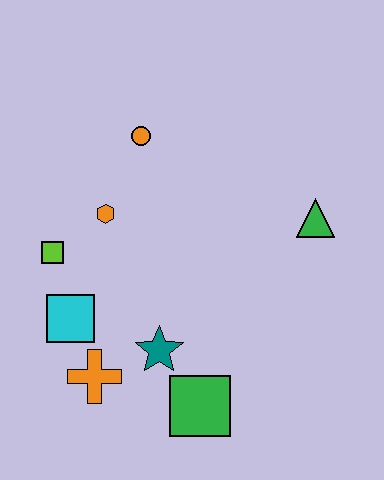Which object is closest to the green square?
The teal star is closest to the green square.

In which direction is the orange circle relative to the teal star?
The orange circle is above the teal star.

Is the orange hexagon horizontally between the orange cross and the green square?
Yes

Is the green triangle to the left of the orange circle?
No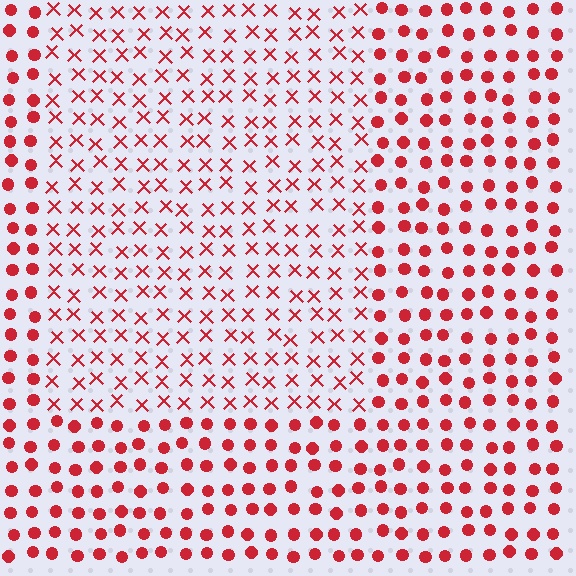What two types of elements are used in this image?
The image uses X marks inside the rectangle region and circles outside it.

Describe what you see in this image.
The image is filled with small red elements arranged in a uniform grid. A rectangle-shaped region contains X marks, while the surrounding area contains circles. The boundary is defined purely by the change in element shape.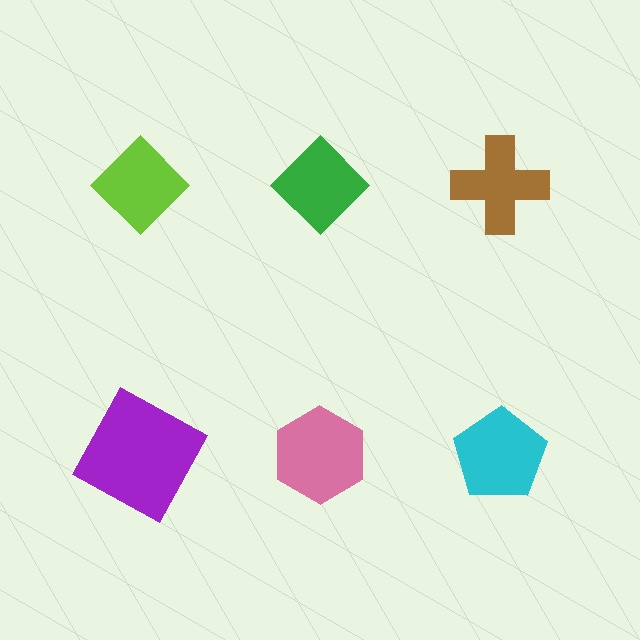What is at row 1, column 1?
A lime diamond.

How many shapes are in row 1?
3 shapes.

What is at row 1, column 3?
A brown cross.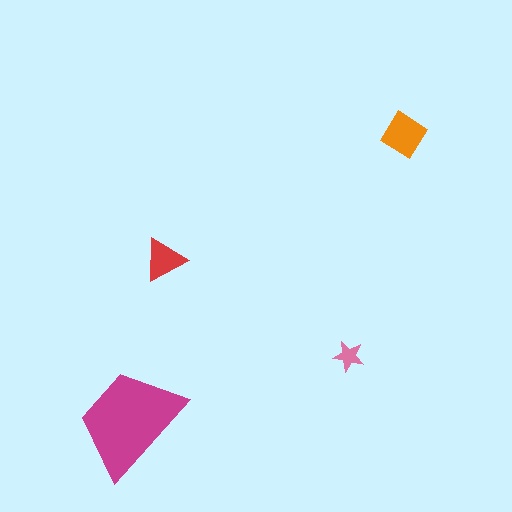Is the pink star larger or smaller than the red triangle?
Smaller.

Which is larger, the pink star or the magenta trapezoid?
The magenta trapezoid.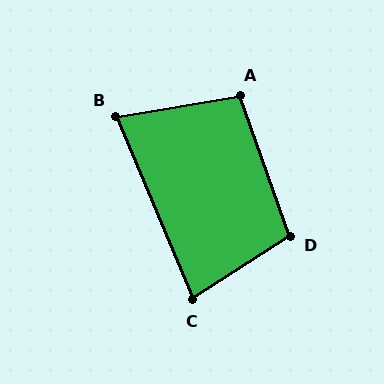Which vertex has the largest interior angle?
D, at approximately 103 degrees.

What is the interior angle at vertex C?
Approximately 80 degrees (acute).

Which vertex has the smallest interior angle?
B, at approximately 77 degrees.